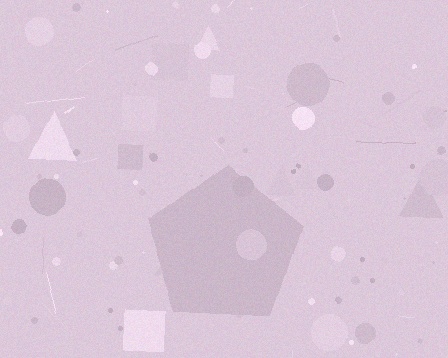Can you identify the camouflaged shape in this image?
The camouflaged shape is a pentagon.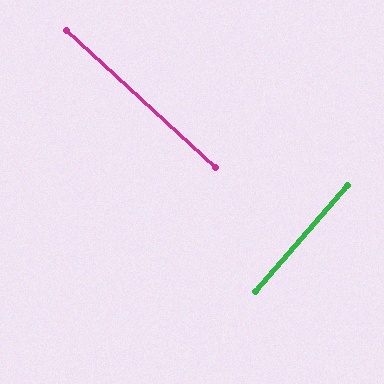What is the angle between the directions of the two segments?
Approximately 88 degrees.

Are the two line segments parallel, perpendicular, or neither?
Perpendicular — they meet at approximately 88°.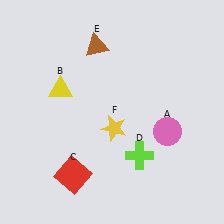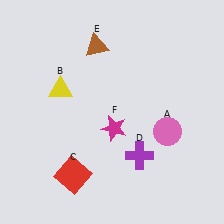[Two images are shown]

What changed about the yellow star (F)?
In Image 1, F is yellow. In Image 2, it changed to magenta.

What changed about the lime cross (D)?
In Image 1, D is lime. In Image 2, it changed to purple.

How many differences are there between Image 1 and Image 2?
There are 2 differences between the two images.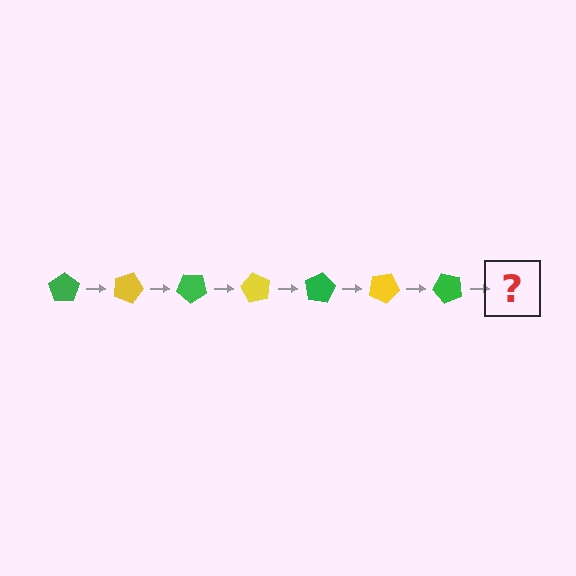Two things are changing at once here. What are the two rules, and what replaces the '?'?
The two rules are that it rotates 20 degrees each step and the color cycles through green and yellow. The '?' should be a yellow pentagon, rotated 140 degrees from the start.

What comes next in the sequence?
The next element should be a yellow pentagon, rotated 140 degrees from the start.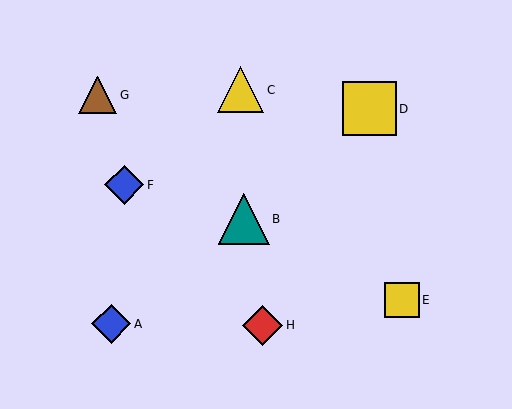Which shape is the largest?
The yellow square (labeled D) is the largest.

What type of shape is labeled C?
Shape C is a yellow triangle.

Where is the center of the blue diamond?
The center of the blue diamond is at (111, 324).